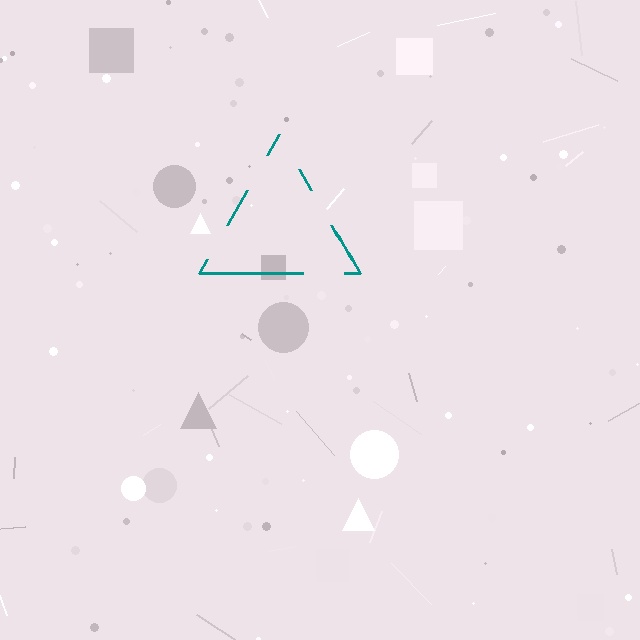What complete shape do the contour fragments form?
The contour fragments form a triangle.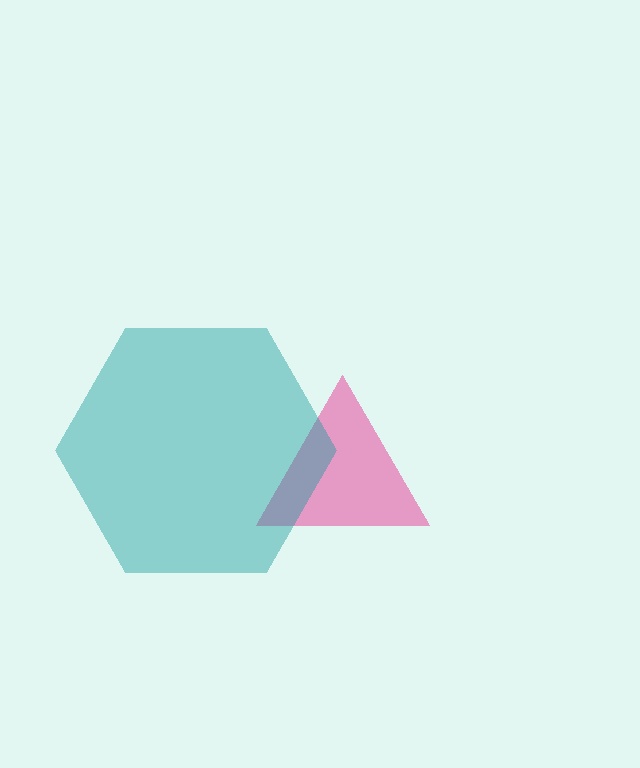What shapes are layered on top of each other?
The layered shapes are: a pink triangle, a teal hexagon.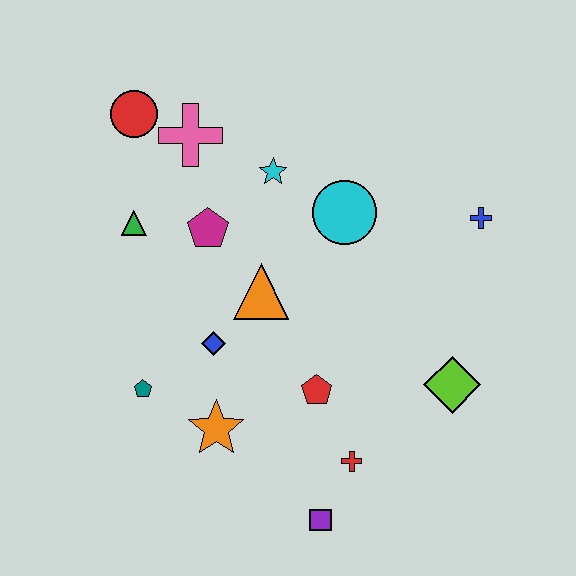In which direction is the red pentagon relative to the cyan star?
The red pentagon is below the cyan star.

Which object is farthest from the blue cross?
The teal pentagon is farthest from the blue cross.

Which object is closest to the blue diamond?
The orange triangle is closest to the blue diamond.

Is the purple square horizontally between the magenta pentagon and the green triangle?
No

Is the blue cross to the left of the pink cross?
No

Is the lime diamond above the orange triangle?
No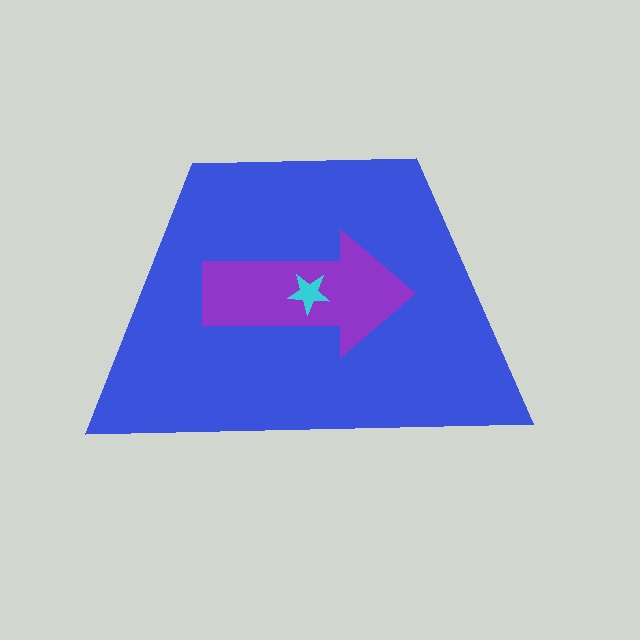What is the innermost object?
The cyan star.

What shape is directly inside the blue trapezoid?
The purple arrow.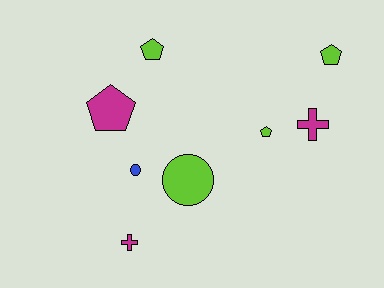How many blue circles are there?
There is 1 blue circle.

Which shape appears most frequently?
Pentagon, with 4 objects.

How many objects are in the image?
There are 8 objects.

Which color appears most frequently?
Lime, with 4 objects.